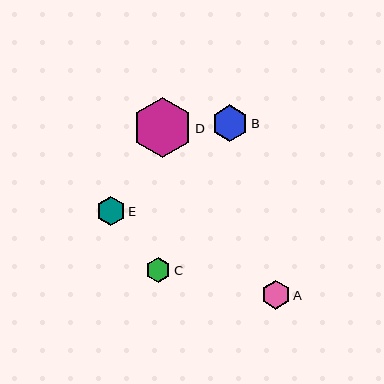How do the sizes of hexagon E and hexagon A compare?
Hexagon E and hexagon A are approximately the same size.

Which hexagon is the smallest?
Hexagon C is the smallest with a size of approximately 25 pixels.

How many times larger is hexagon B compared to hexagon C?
Hexagon B is approximately 1.5 times the size of hexagon C.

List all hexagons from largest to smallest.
From largest to smallest: D, B, E, A, C.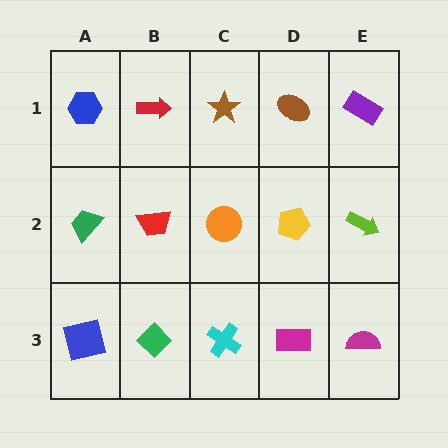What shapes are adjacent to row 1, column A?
A green trapezoid (row 2, column A), a red arrow (row 1, column B).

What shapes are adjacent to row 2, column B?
A red arrow (row 1, column B), a green diamond (row 3, column B), a green trapezoid (row 2, column A), an orange circle (row 2, column C).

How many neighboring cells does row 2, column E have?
3.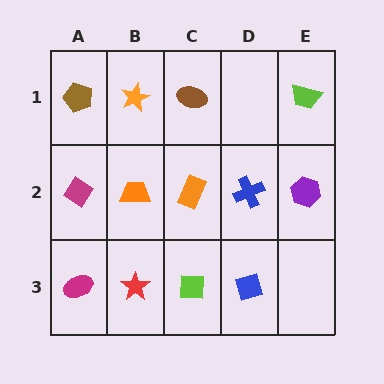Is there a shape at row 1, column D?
No, that cell is empty.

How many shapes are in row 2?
5 shapes.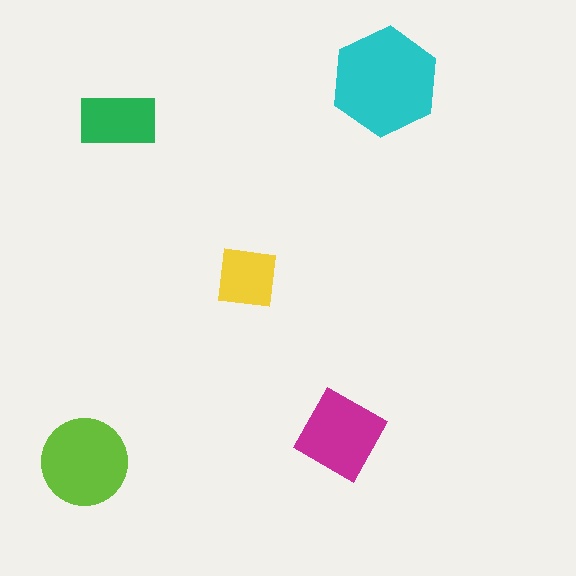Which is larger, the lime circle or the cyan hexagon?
The cyan hexagon.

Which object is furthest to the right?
The cyan hexagon is rightmost.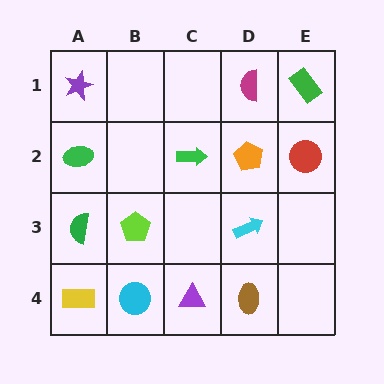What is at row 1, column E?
A green rectangle.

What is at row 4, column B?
A cyan circle.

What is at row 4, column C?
A purple triangle.